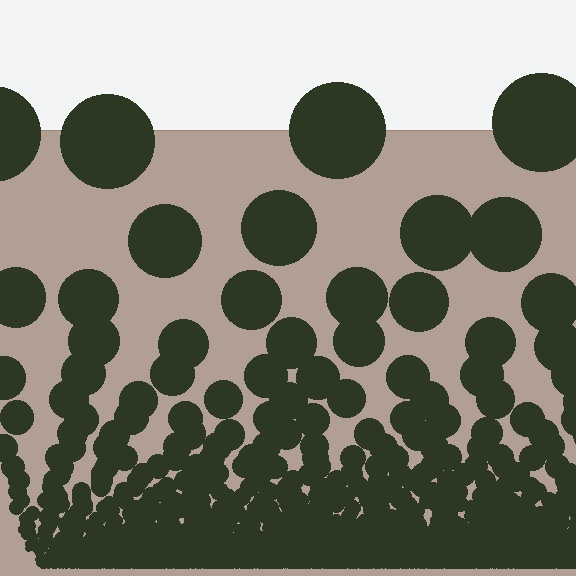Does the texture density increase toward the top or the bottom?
Density increases toward the bottom.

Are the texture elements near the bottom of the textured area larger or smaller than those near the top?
Smaller. The gradient is inverted — elements near the bottom are smaller and denser.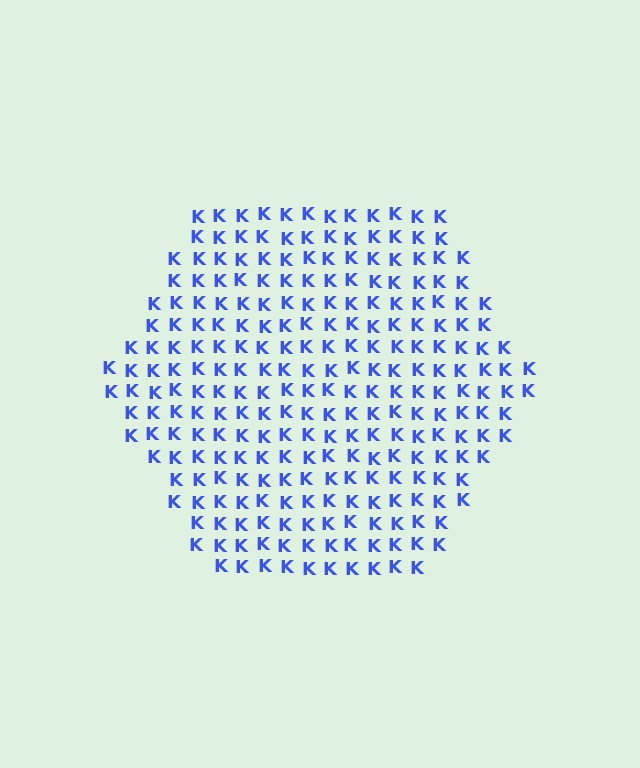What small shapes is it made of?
It is made of small letter K's.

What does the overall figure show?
The overall figure shows a hexagon.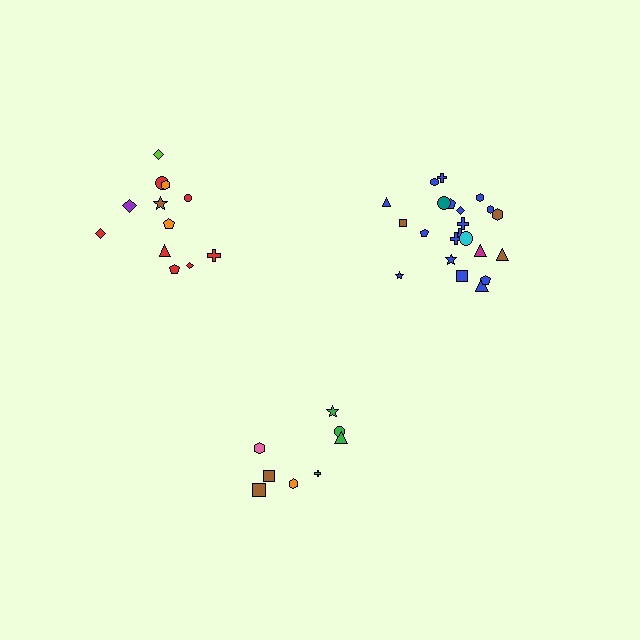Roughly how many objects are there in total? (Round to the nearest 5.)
Roughly 40 objects in total.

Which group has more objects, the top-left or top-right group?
The top-right group.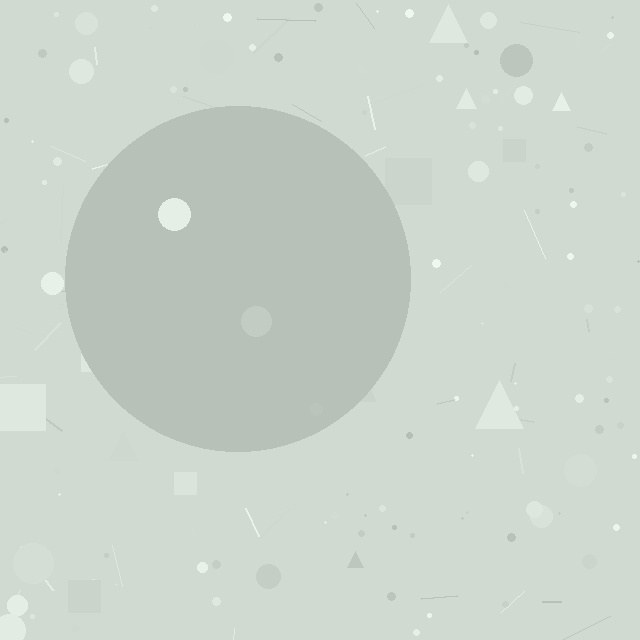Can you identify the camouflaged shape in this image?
The camouflaged shape is a circle.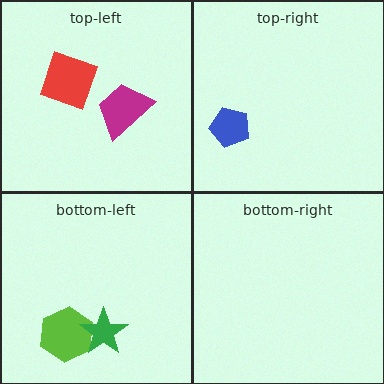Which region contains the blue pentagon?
The top-right region.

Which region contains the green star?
The bottom-left region.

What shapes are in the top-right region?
The blue pentagon.